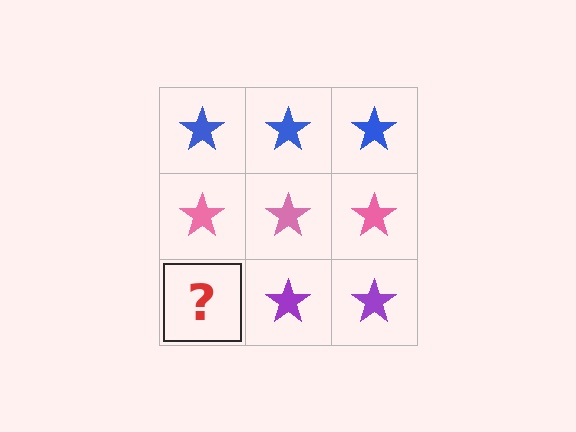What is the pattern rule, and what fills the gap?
The rule is that each row has a consistent color. The gap should be filled with a purple star.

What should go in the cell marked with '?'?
The missing cell should contain a purple star.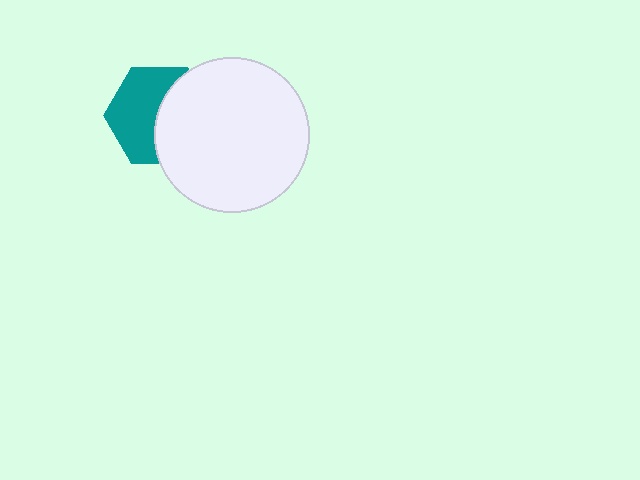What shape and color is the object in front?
The object in front is a white circle.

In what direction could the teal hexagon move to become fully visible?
The teal hexagon could move left. That would shift it out from behind the white circle entirely.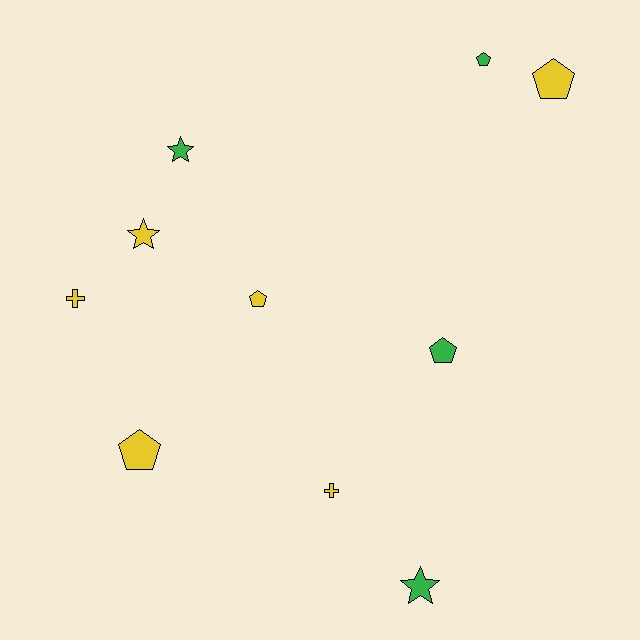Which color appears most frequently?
Yellow, with 6 objects.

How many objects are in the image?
There are 10 objects.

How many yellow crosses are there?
There are 2 yellow crosses.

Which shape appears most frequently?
Pentagon, with 5 objects.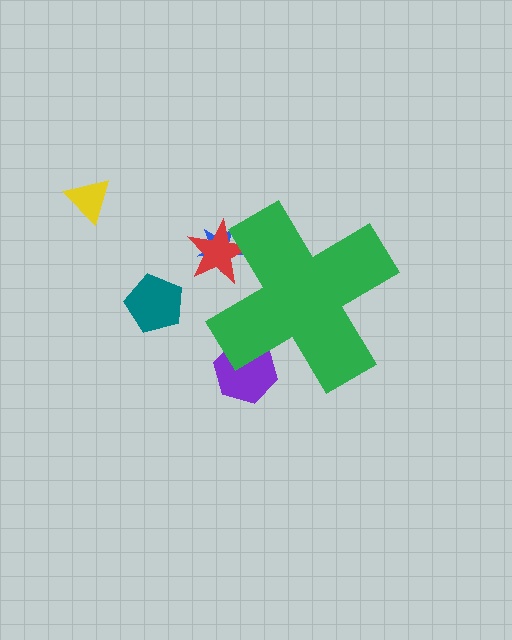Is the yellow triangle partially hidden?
No, the yellow triangle is fully visible.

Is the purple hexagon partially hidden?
Yes, the purple hexagon is partially hidden behind the green cross.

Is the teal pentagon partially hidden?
No, the teal pentagon is fully visible.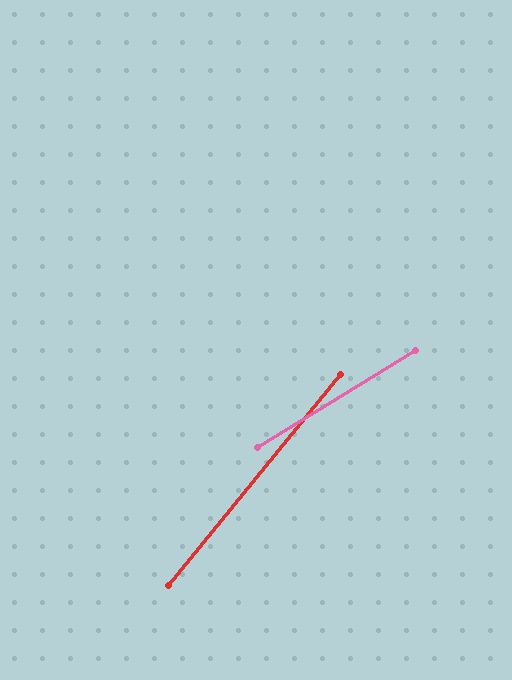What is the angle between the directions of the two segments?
Approximately 19 degrees.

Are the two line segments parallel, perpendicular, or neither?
Neither parallel nor perpendicular — they differ by about 19°.